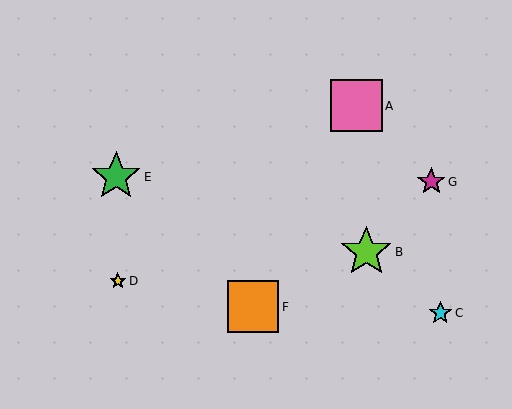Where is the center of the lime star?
The center of the lime star is at (366, 252).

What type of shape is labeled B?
Shape B is a lime star.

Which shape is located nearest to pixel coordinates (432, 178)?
The magenta star (labeled G) at (431, 182) is nearest to that location.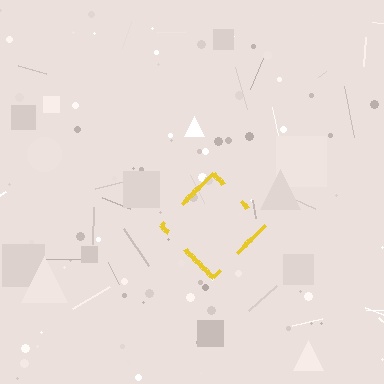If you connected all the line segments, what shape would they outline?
They would outline a diamond.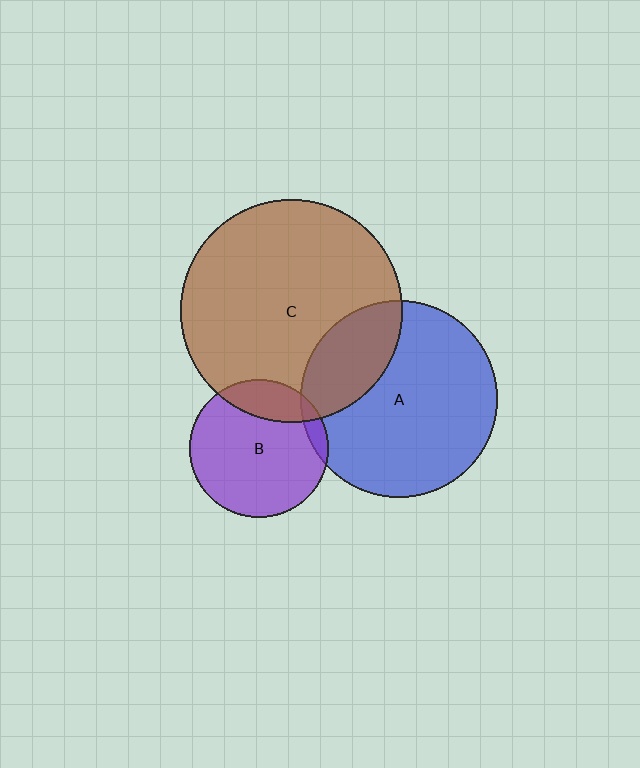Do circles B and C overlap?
Yes.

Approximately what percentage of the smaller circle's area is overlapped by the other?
Approximately 20%.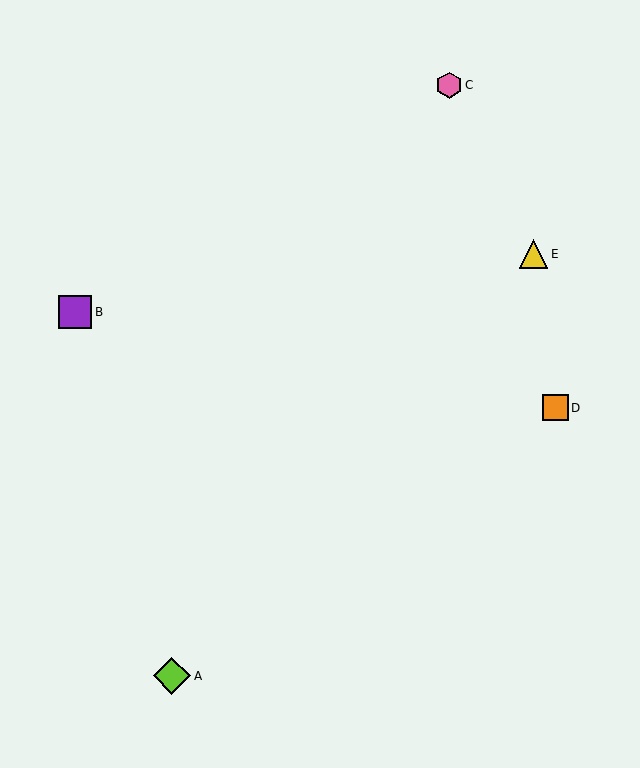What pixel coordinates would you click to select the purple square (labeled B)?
Click at (75, 312) to select the purple square B.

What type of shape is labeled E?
Shape E is a yellow triangle.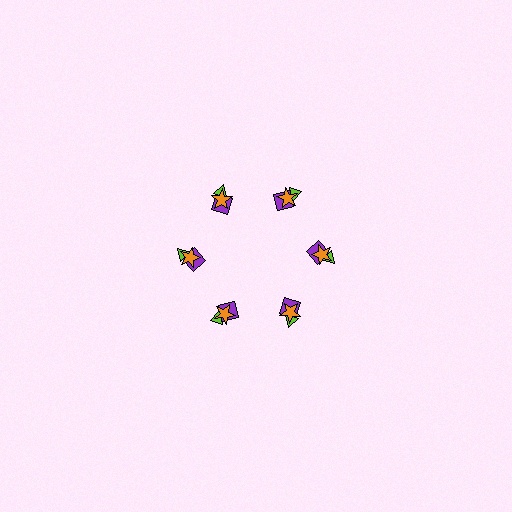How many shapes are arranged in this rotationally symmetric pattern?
There are 18 shapes, arranged in 6 groups of 3.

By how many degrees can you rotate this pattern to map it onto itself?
The pattern maps onto itself every 60 degrees of rotation.